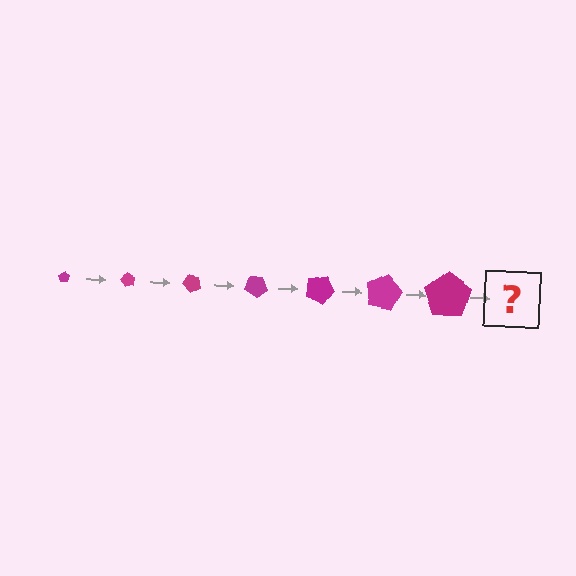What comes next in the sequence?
The next element should be a pentagon, larger than the previous one and rotated 420 degrees from the start.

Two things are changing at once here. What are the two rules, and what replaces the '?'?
The two rules are that the pentagon grows larger each step and it rotates 60 degrees each step. The '?' should be a pentagon, larger than the previous one and rotated 420 degrees from the start.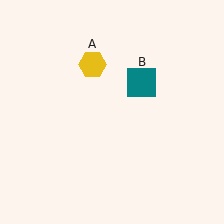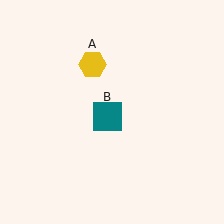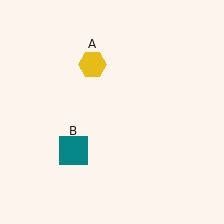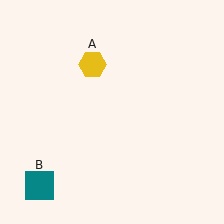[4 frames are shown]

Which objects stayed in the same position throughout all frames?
Yellow hexagon (object A) remained stationary.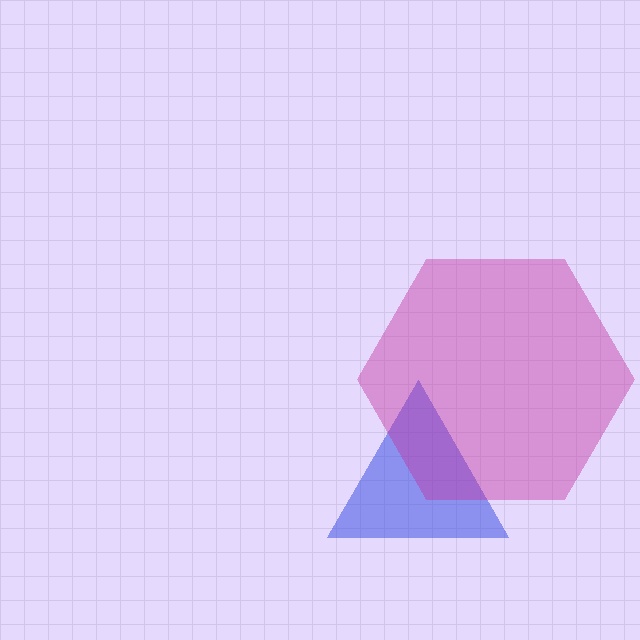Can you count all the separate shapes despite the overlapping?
Yes, there are 2 separate shapes.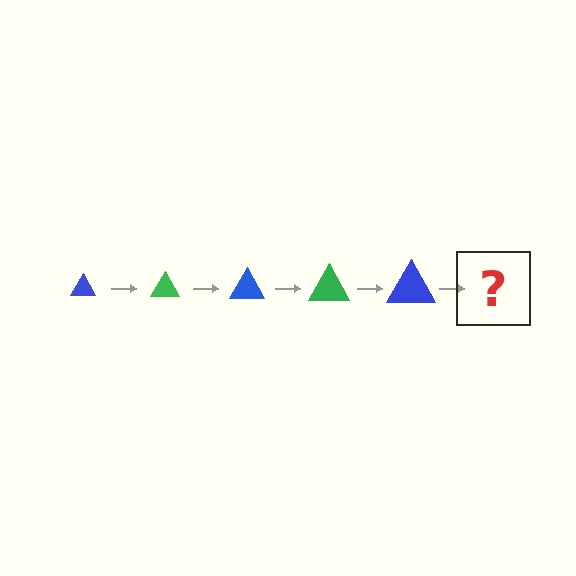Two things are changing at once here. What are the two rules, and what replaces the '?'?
The two rules are that the triangle grows larger each step and the color cycles through blue and green. The '?' should be a green triangle, larger than the previous one.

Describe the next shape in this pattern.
It should be a green triangle, larger than the previous one.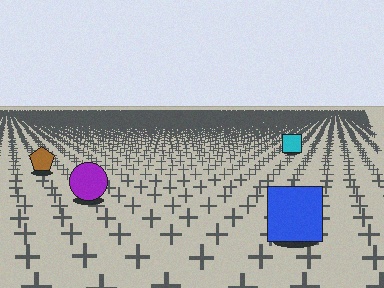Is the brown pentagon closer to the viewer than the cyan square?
Yes. The brown pentagon is closer — you can tell from the texture gradient: the ground texture is coarser near it.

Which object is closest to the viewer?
The blue square is closest. The texture marks near it are larger and more spread out.